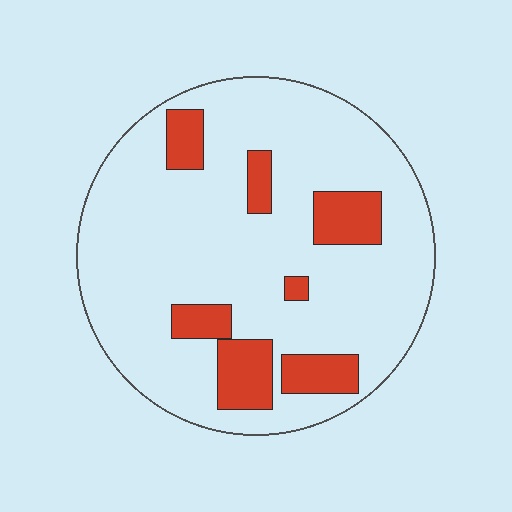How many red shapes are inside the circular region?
7.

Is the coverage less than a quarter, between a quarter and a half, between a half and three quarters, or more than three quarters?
Less than a quarter.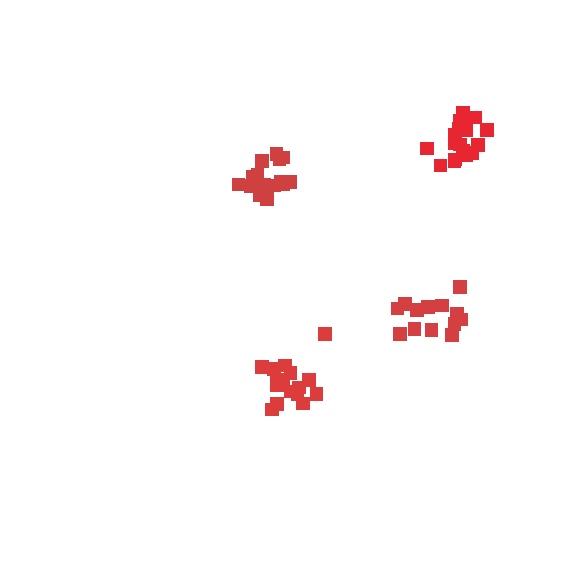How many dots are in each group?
Group 1: 18 dots, Group 2: 13 dots, Group 3: 18 dots, Group 4: 17 dots (66 total).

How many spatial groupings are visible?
There are 4 spatial groupings.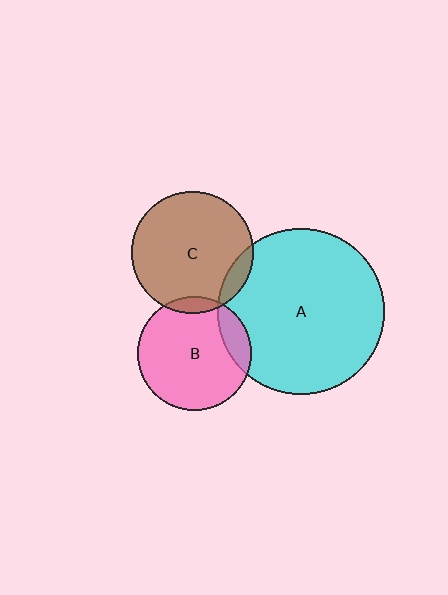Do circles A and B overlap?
Yes.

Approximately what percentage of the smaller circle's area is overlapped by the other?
Approximately 15%.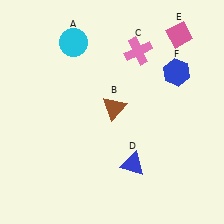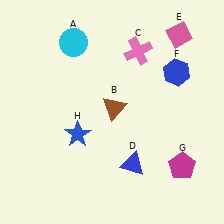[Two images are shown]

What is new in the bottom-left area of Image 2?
A blue star (H) was added in the bottom-left area of Image 2.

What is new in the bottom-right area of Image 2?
A magenta pentagon (G) was added in the bottom-right area of Image 2.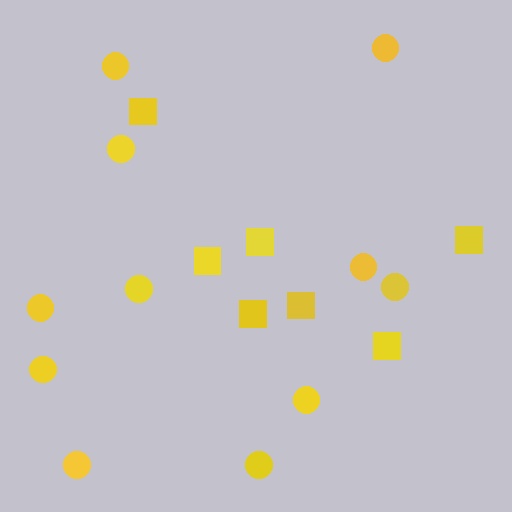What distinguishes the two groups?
There are 2 groups: one group of squares (7) and one group of circles (11).